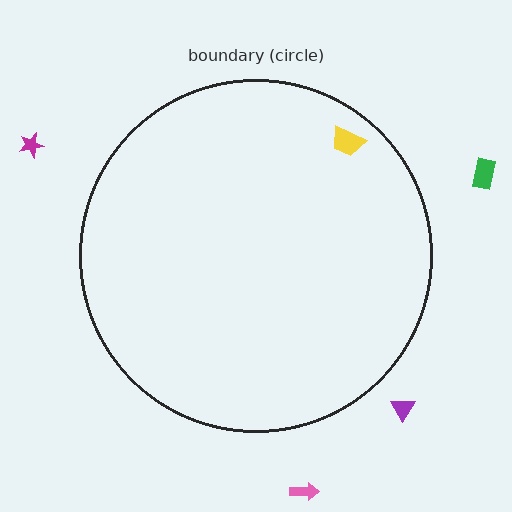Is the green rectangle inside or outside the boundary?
Outside.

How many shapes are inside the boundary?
1 inside, 4 outside.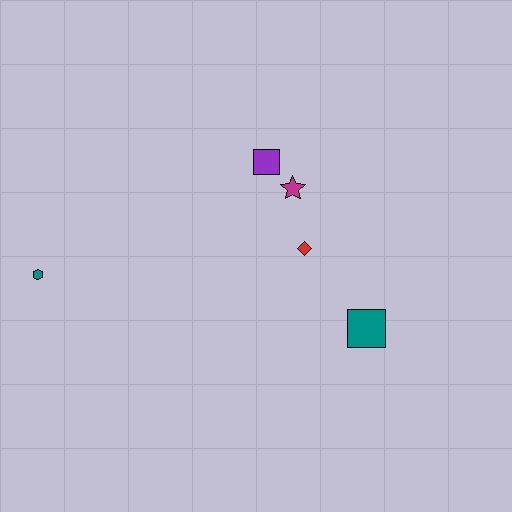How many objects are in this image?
There are 5 objects.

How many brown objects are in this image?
There are no brown objects.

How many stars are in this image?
There is 1 star.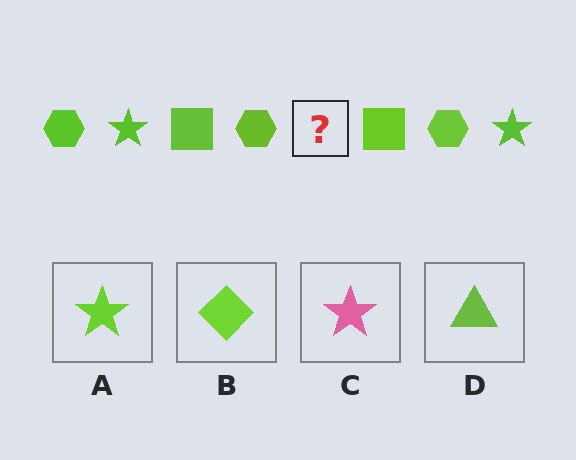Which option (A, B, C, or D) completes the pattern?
A.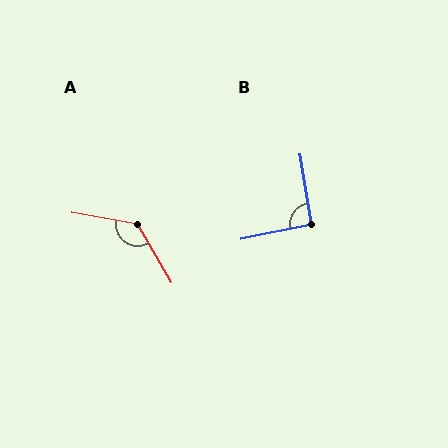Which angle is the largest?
A, at approximately 130 degrees.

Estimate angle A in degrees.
Approximately 130 degrees.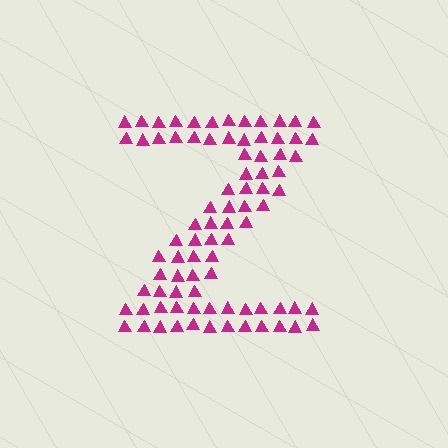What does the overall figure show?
The overall figure shows the letter Z.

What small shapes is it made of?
It is made of small triangles.